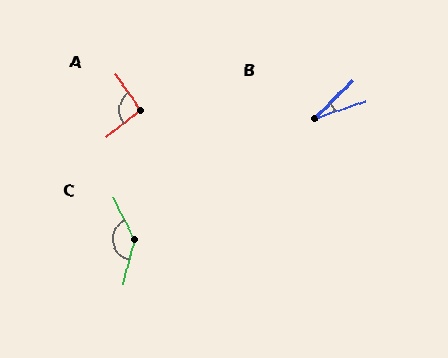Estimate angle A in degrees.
Approximately 93 degrees.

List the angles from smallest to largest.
B (26°), A (93°), C (140°).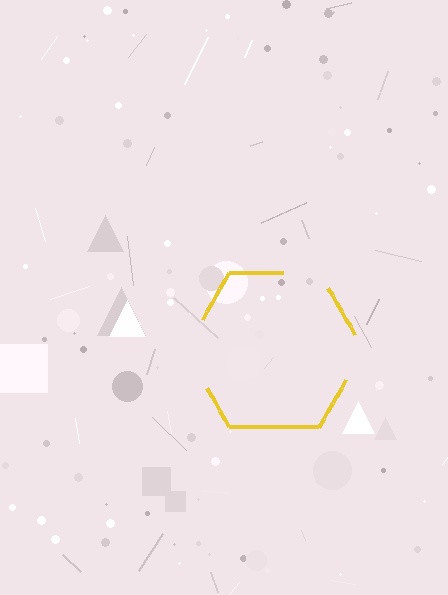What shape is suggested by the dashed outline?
The dashed outline suggests a hexagon.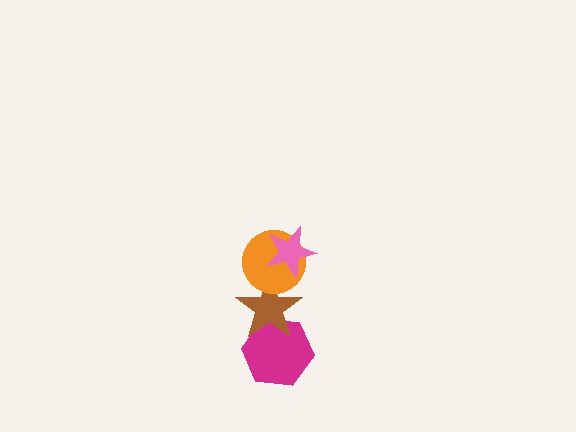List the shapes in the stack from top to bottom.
From top to bottom: the pink star, the orange circle, the brown star, the magenta hexagon.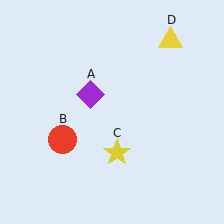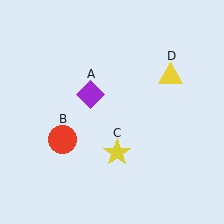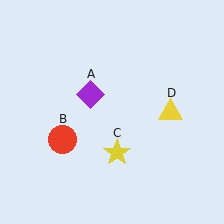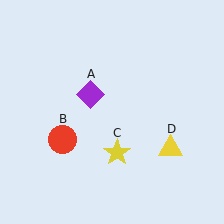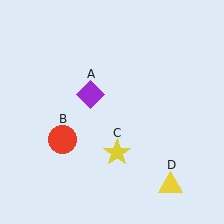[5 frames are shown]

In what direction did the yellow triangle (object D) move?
The yellow triangle (object D) moved down.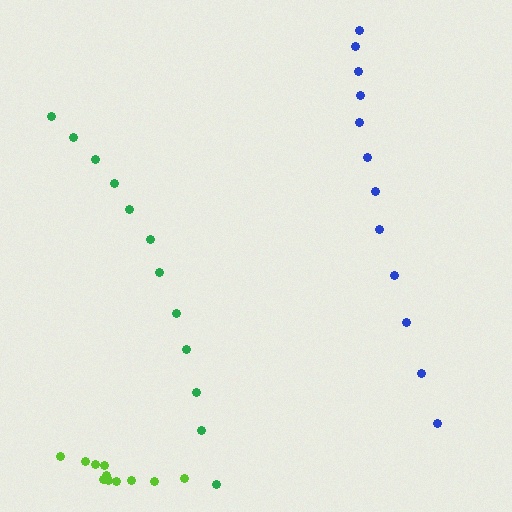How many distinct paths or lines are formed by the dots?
There are 3 distinct paths.